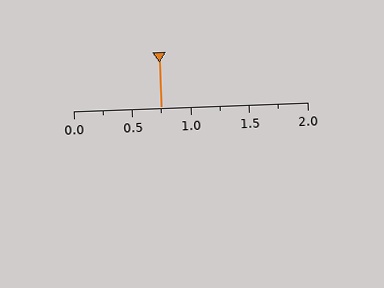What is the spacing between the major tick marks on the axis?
The major ticks are spaced 0.5 apart.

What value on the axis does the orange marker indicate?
The marker indicates approximately 0.75.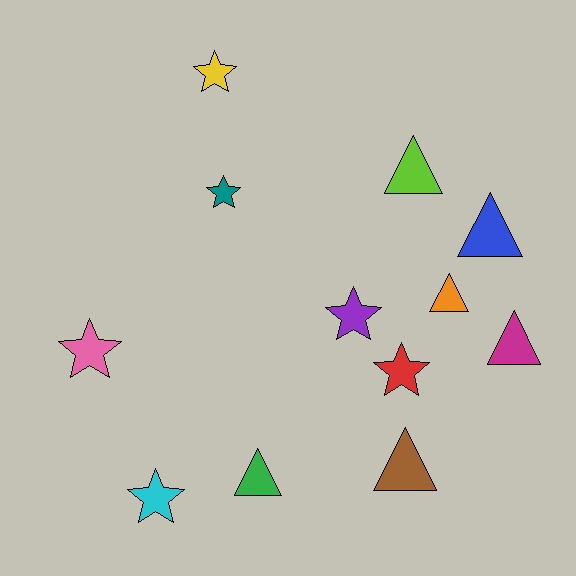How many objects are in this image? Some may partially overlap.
There are 12 objects.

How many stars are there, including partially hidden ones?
There are 6 stars.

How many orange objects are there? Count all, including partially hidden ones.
There is 1 orange object.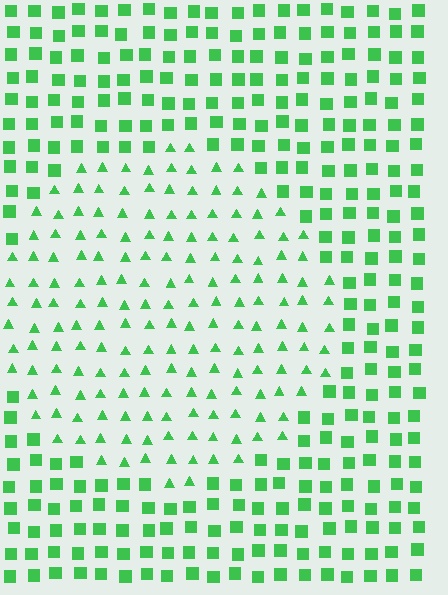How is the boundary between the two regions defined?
The boundary is defined by a change in element shape: triangles inside vs. squares outside. All elements share the same color and spacing.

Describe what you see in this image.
The image is filled with small green elements arranged in a uniform grid. A circle-shaped region contains triangles, while the surrounding area contains squares. The boundary is defined purely by the change in element shape.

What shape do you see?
I see a circle.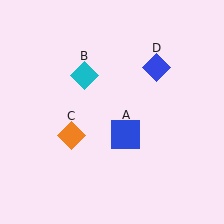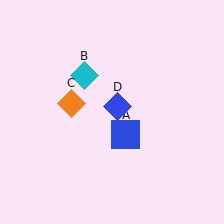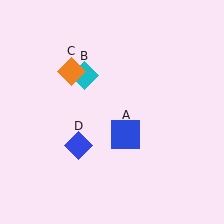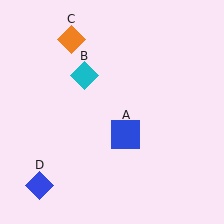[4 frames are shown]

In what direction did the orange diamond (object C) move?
The orange diamond (object C) moved up.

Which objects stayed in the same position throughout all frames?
Blue square (object A) and cyan diamond (object B) remained stationary.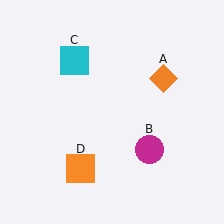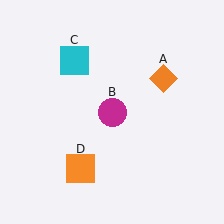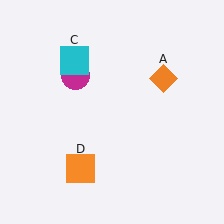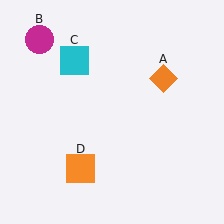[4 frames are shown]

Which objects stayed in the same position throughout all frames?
Orange diamond (object A) and cyan square (object C) and orange square (object D) remained stationary.